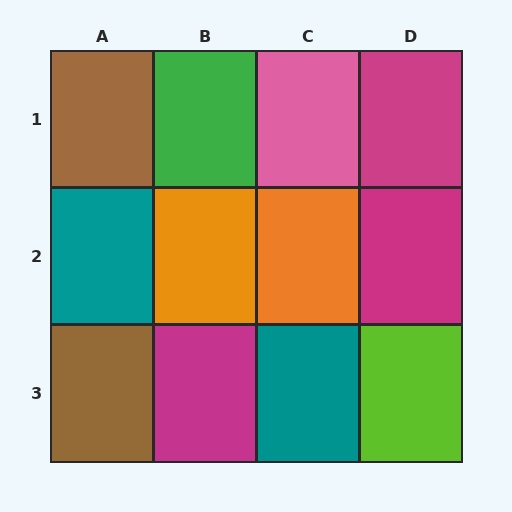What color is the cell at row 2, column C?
Orange.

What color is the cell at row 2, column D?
Magenta.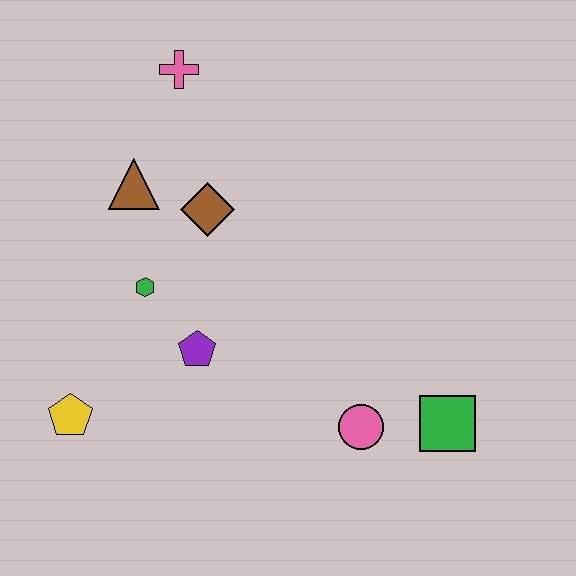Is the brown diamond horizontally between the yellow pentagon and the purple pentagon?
No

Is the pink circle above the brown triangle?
No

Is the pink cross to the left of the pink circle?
Yes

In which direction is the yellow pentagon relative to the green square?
The yellow pentagon is to the left of the green square.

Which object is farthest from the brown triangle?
The green square is farthest from the brown triangle.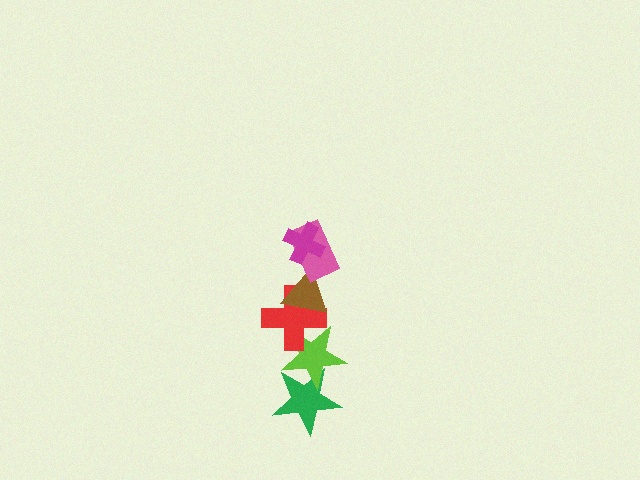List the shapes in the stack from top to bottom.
From top to bottom: the magenta cross, the pink rectangle, the brown triangle, the red cross, the lime star, the green star.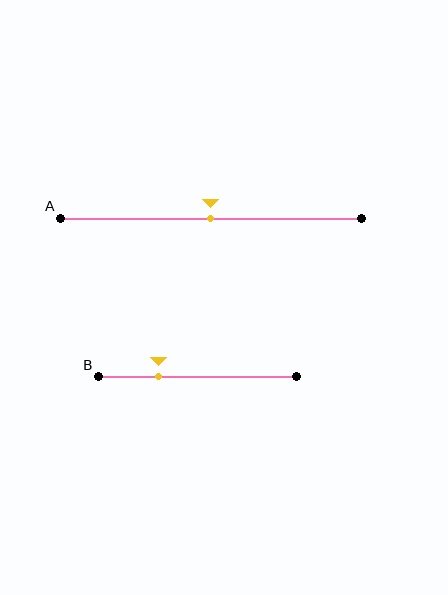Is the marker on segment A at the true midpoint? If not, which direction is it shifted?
Yes, the marker on segment A is at the true midpoint.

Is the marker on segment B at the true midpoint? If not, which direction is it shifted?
No, the marker on segment B is shifted to the left by about 20% of the segment length.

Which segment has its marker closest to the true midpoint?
Segment A has its marker closest to the true midpoint.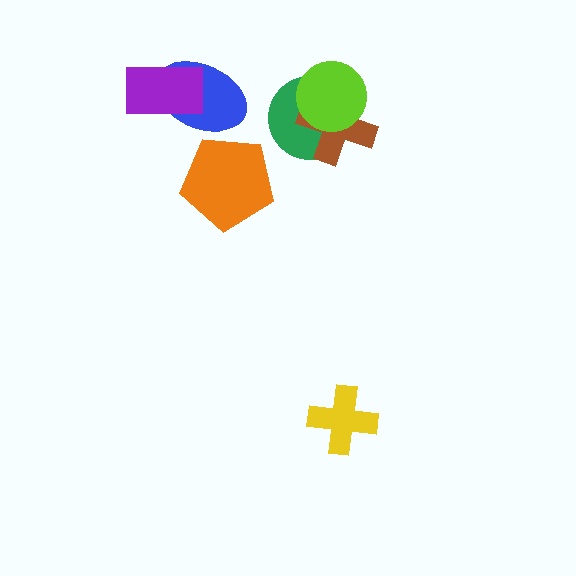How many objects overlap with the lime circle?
2 objects overlap with the lime circle.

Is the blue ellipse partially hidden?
Yes, it is partially covered by another shape.